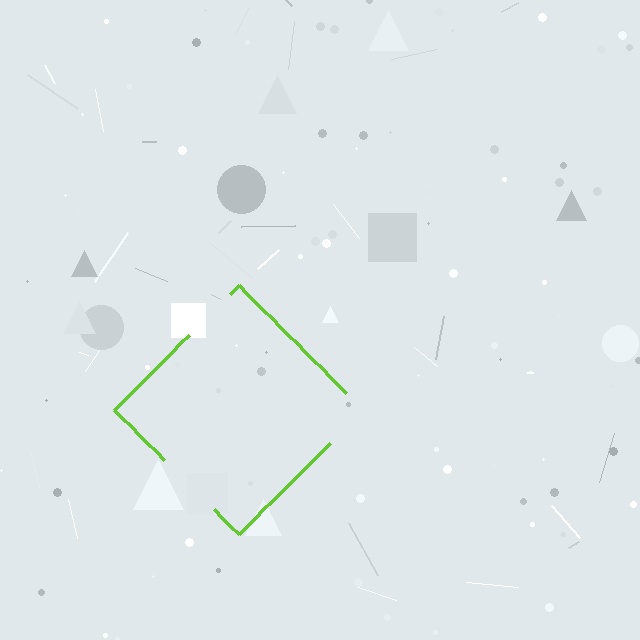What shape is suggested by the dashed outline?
The dashed outline suggests a diamond.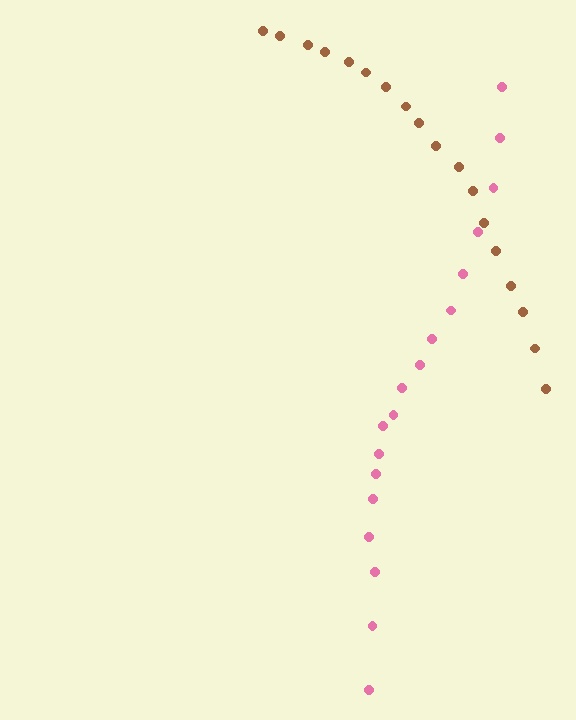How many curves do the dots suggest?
There are 2 distinct paths.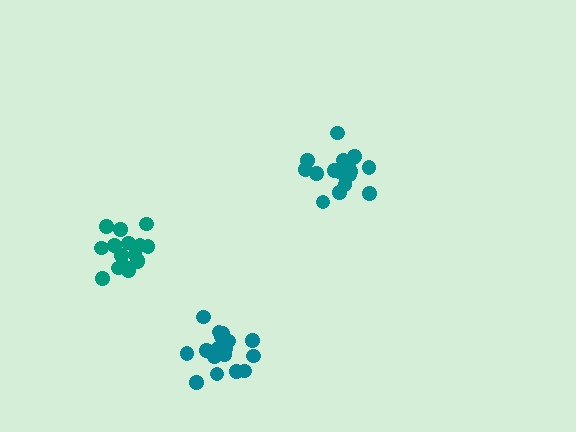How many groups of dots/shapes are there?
There are 3 groups.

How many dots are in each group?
Group 1: 17 dots, Group 2: 16 dots, Group 3: 17 dots (50 total).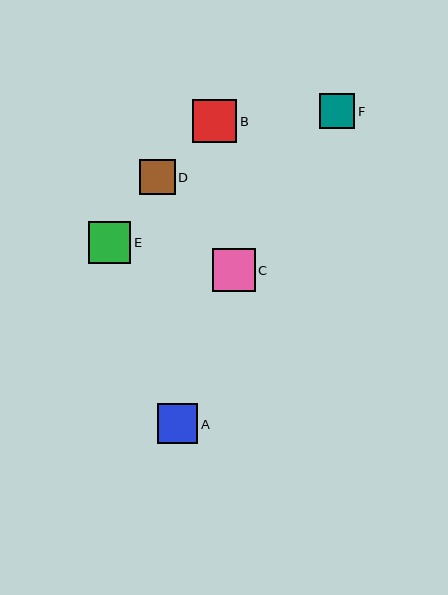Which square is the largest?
Square B is the largest with a size of approximately 44 pixels.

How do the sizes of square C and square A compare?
Square C and square A are approximately the same size.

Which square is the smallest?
Square F is the smallest with a size of approximately 35 pixels.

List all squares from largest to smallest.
From largest to smallest: B, C, E, A, D, F.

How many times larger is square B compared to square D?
Square B is approximately 1.2 times the size of square D.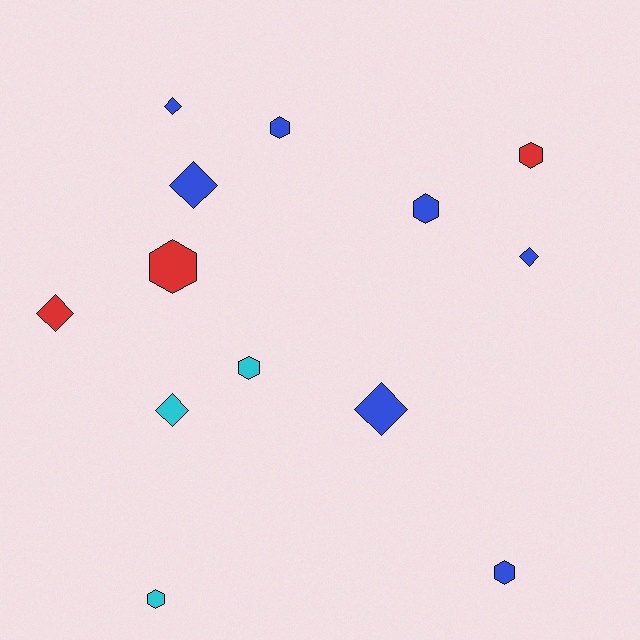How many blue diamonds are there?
There are 4 blue diamonds.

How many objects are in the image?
There are 13 objects.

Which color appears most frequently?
Blue, with 7 objects.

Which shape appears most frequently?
Hexagon, with 7 objects.